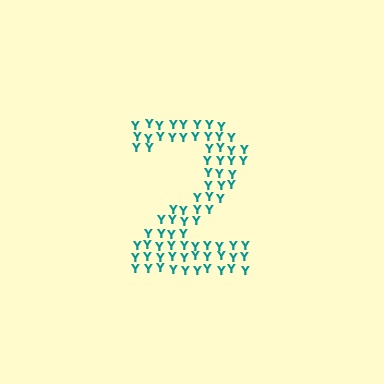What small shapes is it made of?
It is made of small letter Y's.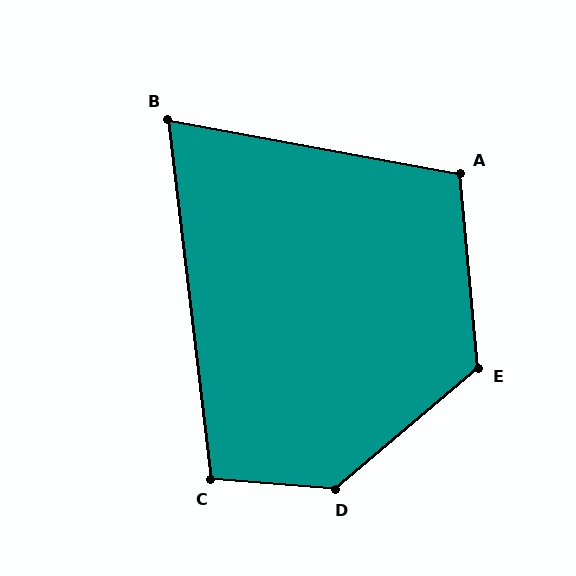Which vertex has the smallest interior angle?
B, at approximately 73 degrees.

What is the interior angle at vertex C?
Approximately 101 degrees (obtuse).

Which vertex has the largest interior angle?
D, at approximately 135 degrees.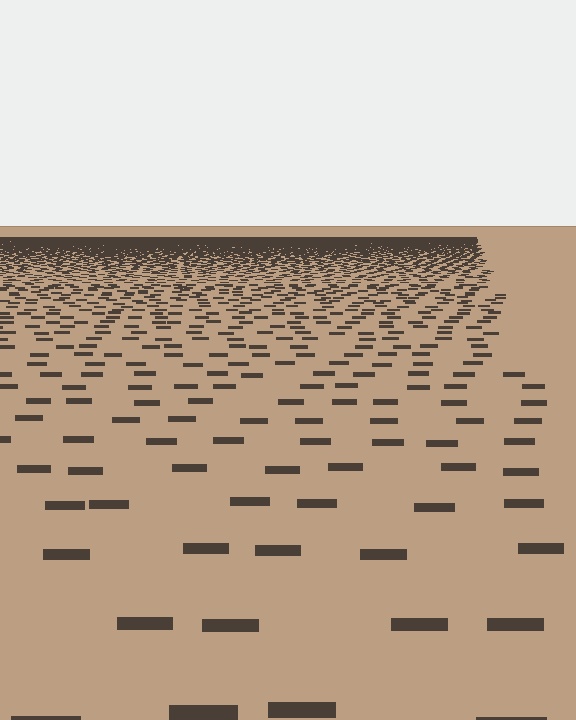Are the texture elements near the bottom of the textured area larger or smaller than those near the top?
Larger. Near the bottom, elements are closer to the viewer and appear at a bigger on-screen size.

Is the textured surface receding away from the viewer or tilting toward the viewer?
The surface is receding away from the viewer. Texture elements get smaller and denser toward the top.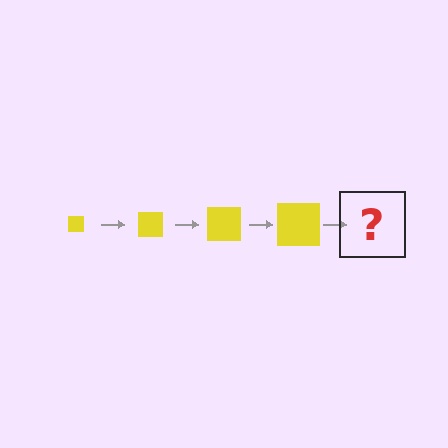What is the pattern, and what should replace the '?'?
The pattern is that the square gets progressively larger each step. The '?' should be a yellow square, larger than the previous one.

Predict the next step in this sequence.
The next step is a yellow square, larger than the previous one.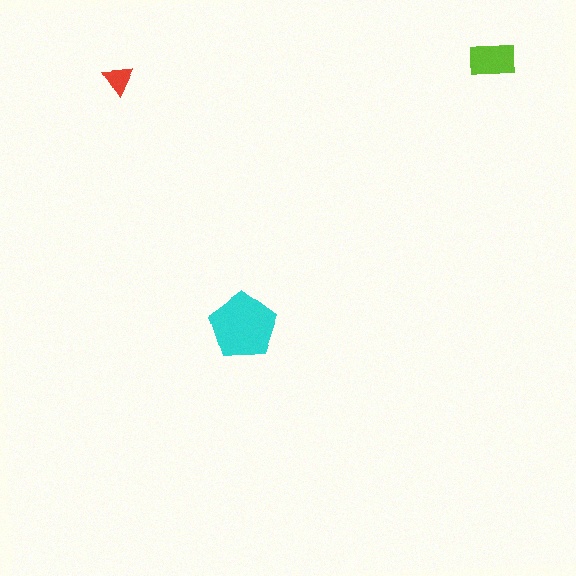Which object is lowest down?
The cyan pentagon is bottommost.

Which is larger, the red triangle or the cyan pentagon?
The cyan pentagon.